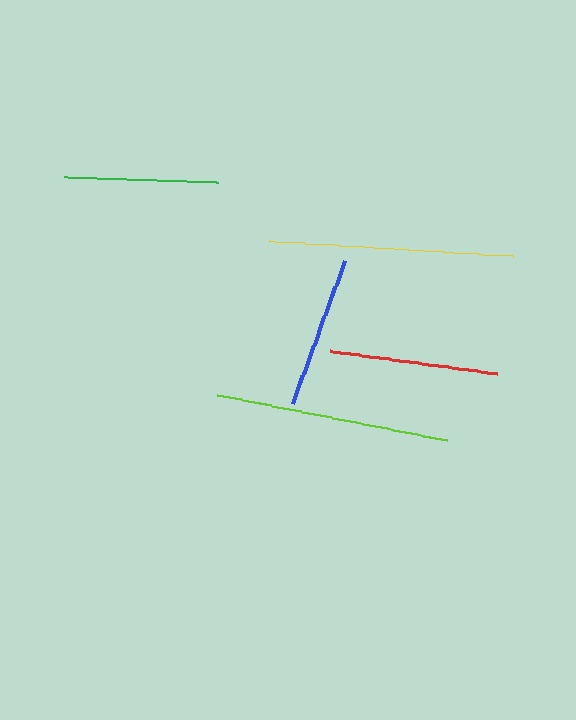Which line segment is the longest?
The yellow line is the longest at approximately 244 pixels.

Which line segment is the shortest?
The blue line is the shortest at approximately 153 pixels.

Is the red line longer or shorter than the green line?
The red line is longer than the green line.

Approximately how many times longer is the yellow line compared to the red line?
The yellow line is approximately 1.4 times the length of the red line.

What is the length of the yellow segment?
The yellow segment is approximately 244 pixels long.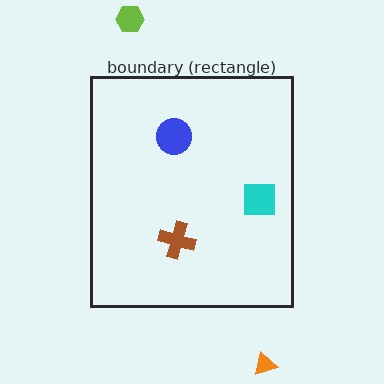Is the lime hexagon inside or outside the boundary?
Outside.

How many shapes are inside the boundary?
3 inside, 2 outside.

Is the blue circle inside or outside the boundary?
Inside.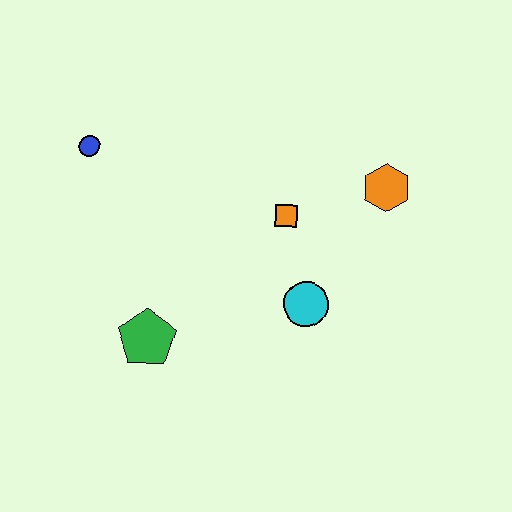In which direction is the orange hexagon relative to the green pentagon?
The orange hexagon is to the right of the green pentagon.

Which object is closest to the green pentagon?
The cyan circle is closest to the green pentagon.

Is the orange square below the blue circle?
Yes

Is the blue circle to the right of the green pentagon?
No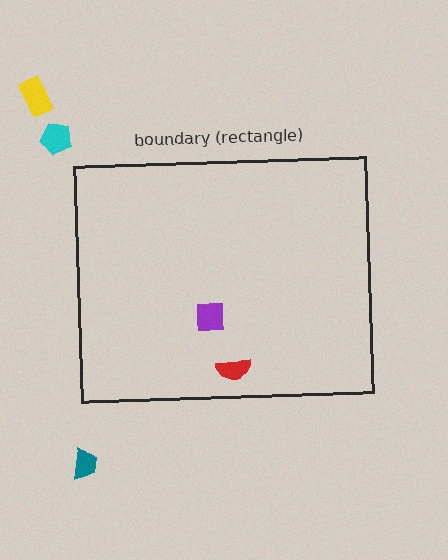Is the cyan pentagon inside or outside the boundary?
Outside.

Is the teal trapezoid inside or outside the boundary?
Outside.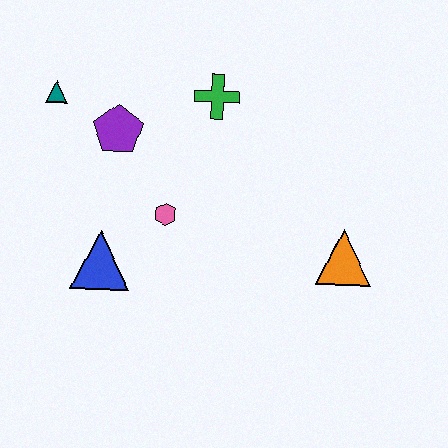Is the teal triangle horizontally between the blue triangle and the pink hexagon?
No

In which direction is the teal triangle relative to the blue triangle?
The teal triangle is above the blue triangle.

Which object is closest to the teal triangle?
The purple pentagon is closest to the teal triangle.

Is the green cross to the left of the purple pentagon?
No